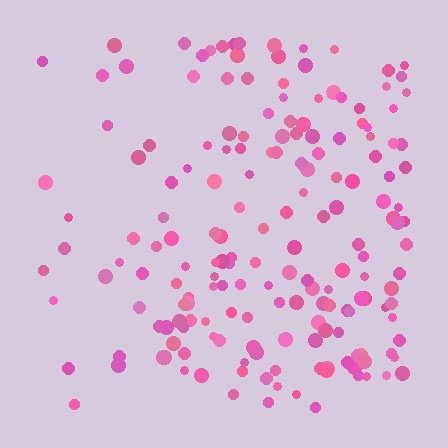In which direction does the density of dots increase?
From left to right, with the right side densest.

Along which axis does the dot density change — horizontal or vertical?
Horizontal.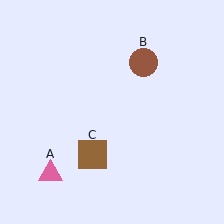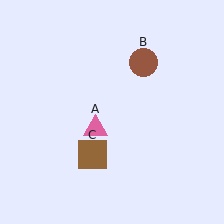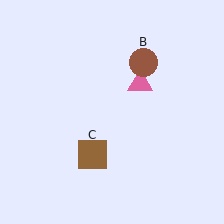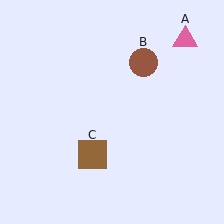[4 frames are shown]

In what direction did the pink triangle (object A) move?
The pink triangle (object A) moved up and to the right.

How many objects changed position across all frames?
1 object changed position: pink triangle (object A).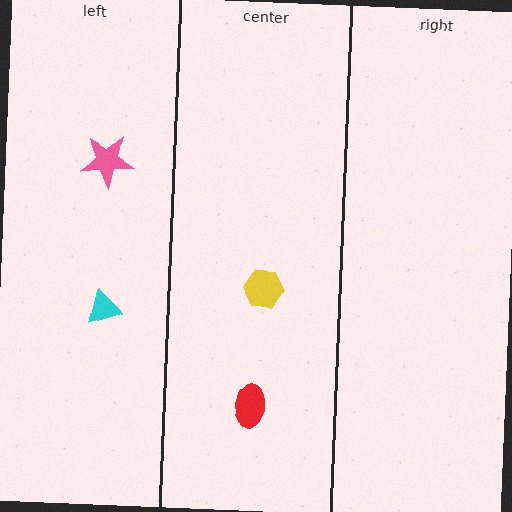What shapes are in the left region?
The pink star, the cyan triangle.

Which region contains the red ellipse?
The center region.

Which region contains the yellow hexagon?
The center region.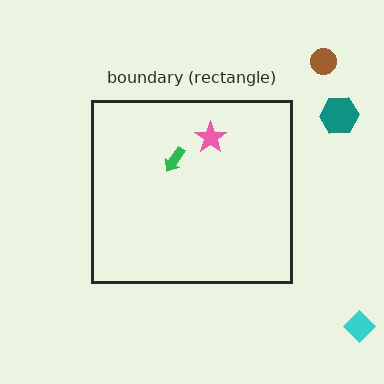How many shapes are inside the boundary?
2 inside, 3 outside.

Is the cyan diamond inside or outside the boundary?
Outside.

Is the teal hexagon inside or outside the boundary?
Outside.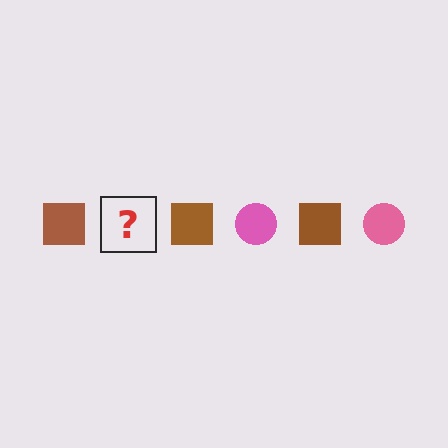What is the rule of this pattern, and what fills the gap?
The rule is that the pattern alternates between brown square and pink circle. The gap should be filled with a pink circle.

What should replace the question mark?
The question mark should be replaced with a pink circle.